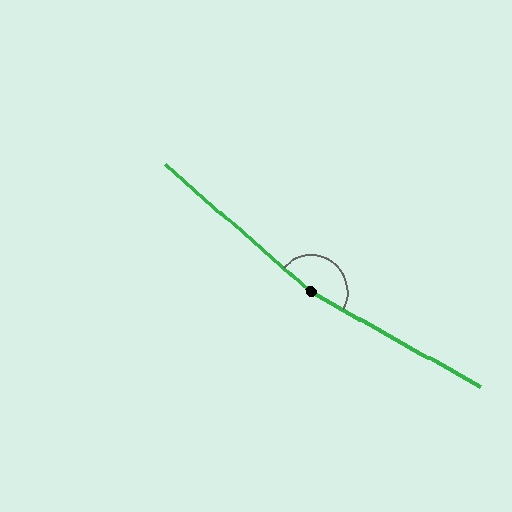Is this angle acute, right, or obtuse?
It is obtuse.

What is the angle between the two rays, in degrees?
Approximately 169 degrees.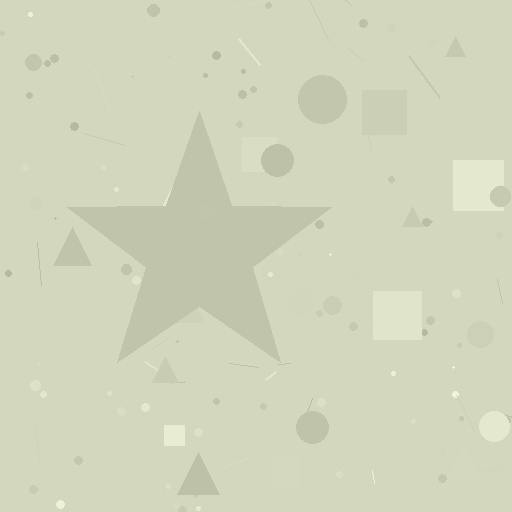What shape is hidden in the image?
A star is hidden in the image.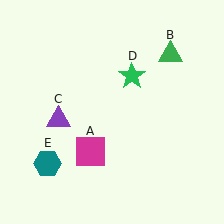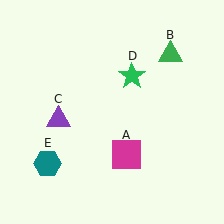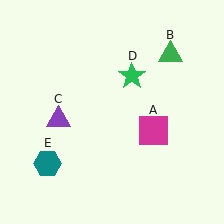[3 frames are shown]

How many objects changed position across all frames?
1 object changed position: magenta square (object A).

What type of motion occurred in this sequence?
The magenta square (object A) rotated counterclockwise around the center of the scene.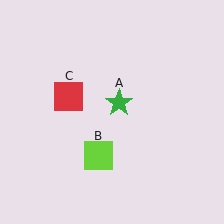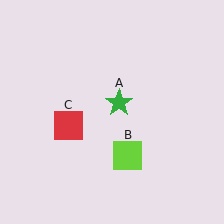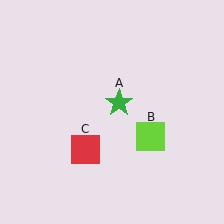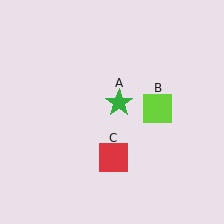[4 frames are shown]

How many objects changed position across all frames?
2 objects changed position: lime square (object B), red square (object C).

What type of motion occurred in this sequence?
The lime square (object B), red square (object C) rotated counterclockwise around the center of the scene.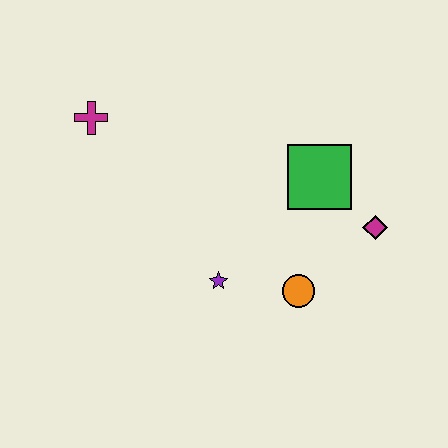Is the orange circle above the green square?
No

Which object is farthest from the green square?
The magenta cross is farthest from the green square.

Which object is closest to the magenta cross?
The purple star is closest to the magenta cross.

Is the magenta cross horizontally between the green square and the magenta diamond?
No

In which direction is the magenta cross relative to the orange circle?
The magenta cross is to the left of the orange circle.